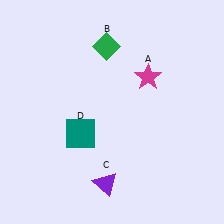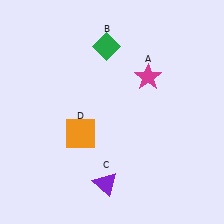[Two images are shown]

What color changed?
The square (D) changed from teal in Image 1 to orange in Image 2.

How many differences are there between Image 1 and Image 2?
There is 1 difference between the two images.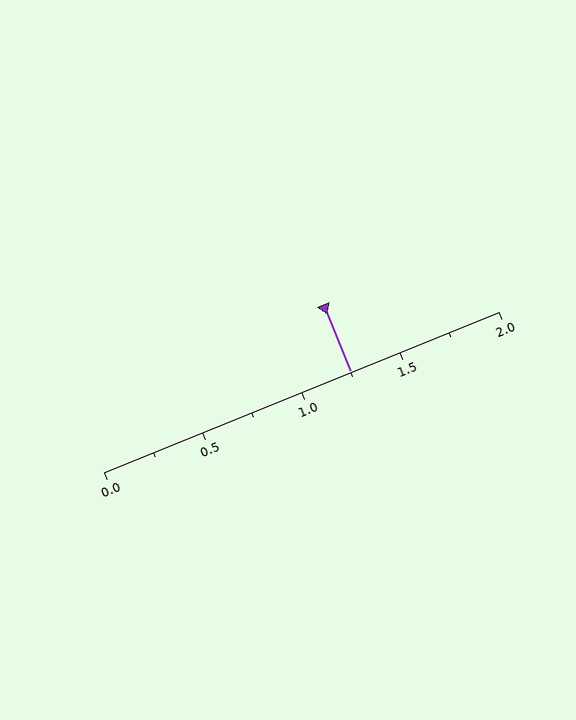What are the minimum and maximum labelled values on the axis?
The axis runs from 0.0 to 2.0.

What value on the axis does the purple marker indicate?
The marker indicates approximately 1.25.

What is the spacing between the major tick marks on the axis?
The major ticks are spaced 0.5 apart.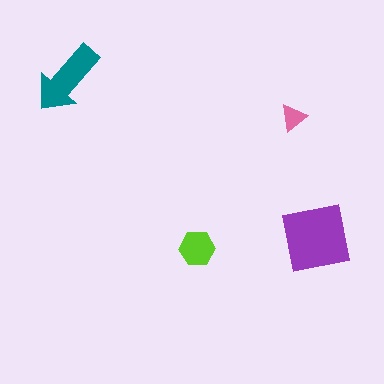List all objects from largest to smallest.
The purple square, the teal arrow, the lime hexagon, the pink triangle.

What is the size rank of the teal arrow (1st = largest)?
2nd.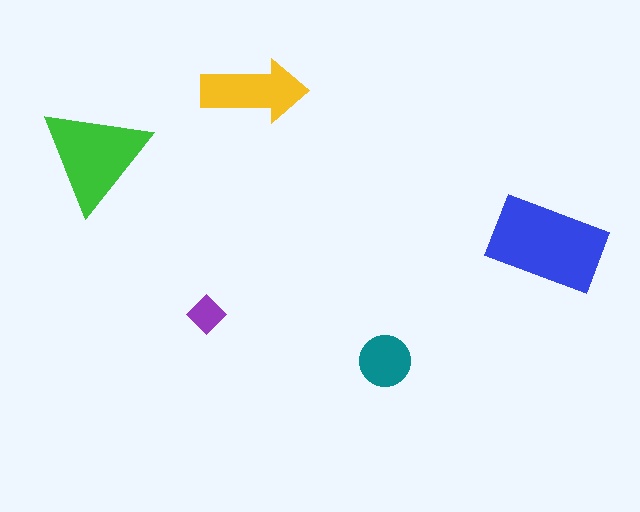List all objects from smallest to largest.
The purple diamond, the teal circle, the yellow arrow, the green triangle, the blue rectangle.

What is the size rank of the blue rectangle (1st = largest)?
1st.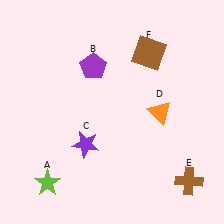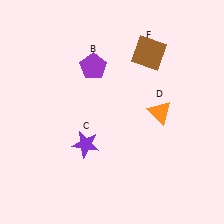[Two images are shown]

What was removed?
The lime star (A), the brown cross (E) were removed in Image 2.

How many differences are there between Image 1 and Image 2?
There are 2 differences between the two images.